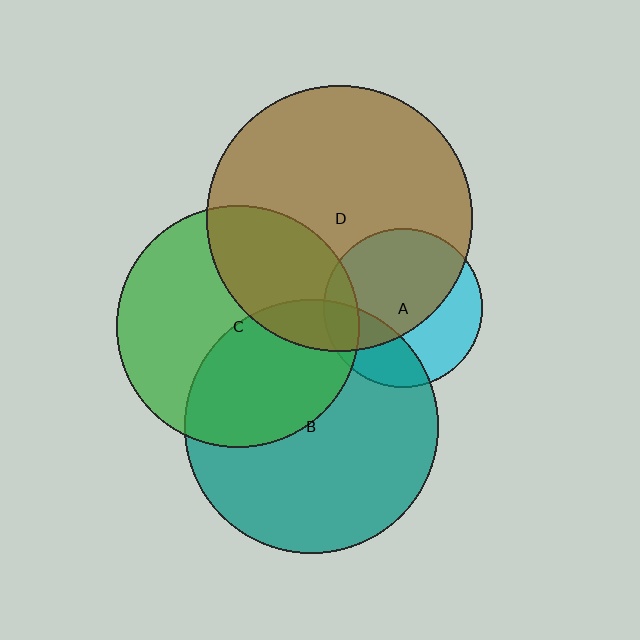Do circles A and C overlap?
Yes.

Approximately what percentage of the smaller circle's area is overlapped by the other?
Approximately 15%.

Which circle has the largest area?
Circle D (brown).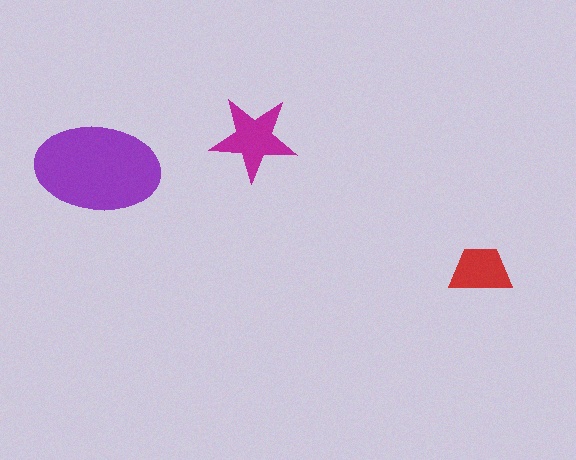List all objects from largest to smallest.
The purple ellipse, the magenta star, the red trapezoid.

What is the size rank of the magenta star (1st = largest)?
2nd.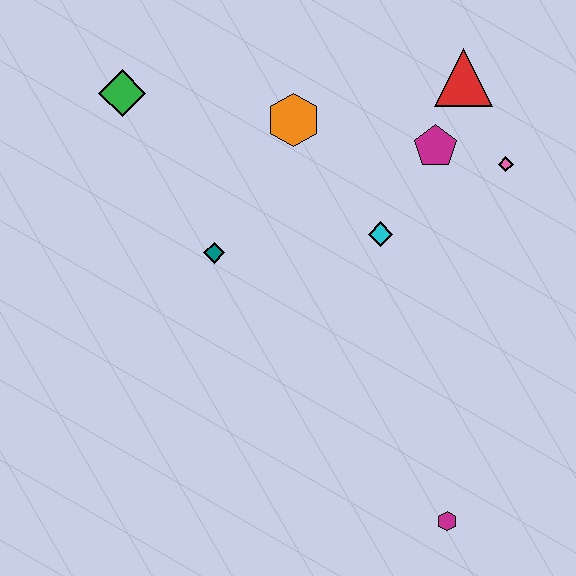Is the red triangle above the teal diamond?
Yes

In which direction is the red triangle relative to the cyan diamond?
The red triangle is above the cyan diamond.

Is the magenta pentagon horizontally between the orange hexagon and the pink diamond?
Yes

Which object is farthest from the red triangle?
The magenta hexagon is farthest from the red triangle.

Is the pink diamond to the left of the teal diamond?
No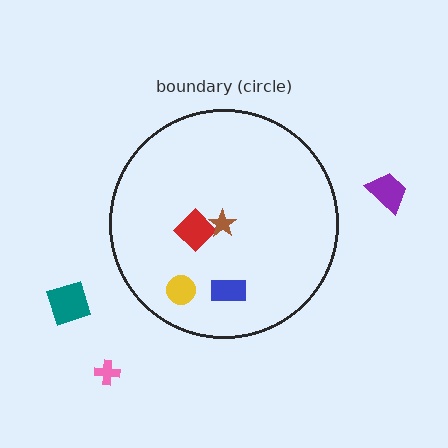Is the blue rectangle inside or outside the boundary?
Inside.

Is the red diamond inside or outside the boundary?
Inside.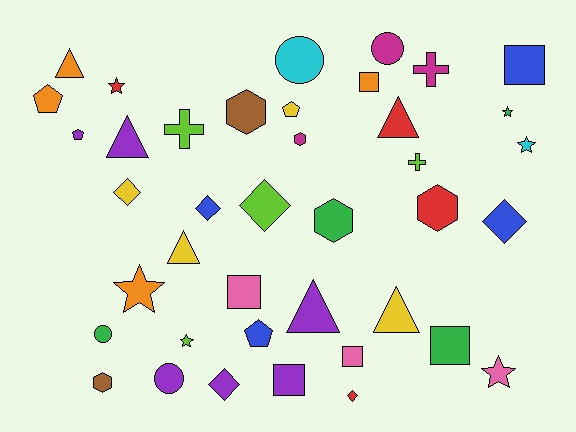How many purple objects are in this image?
There are 6 purple objects.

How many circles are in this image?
There are 4 circles.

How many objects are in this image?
There are 40 objects.